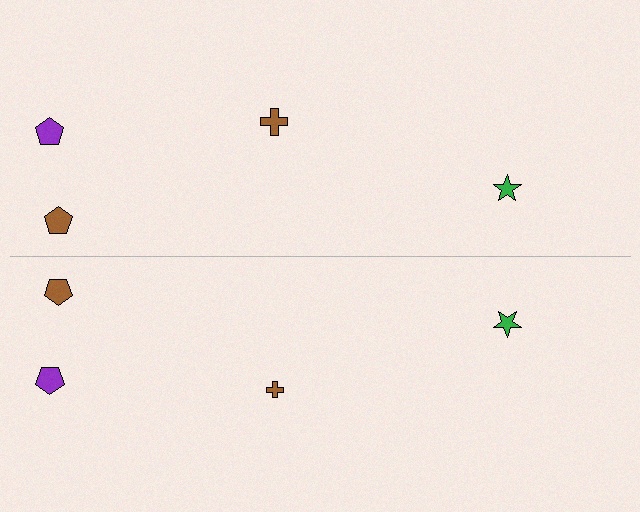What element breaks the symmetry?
The brown cross on the bottom side has a different size than its mirror counterpart.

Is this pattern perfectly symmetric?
No, the pattern is not perfectly symmetric. The brown cross on the bottom side has a different size than its mirror counterpart.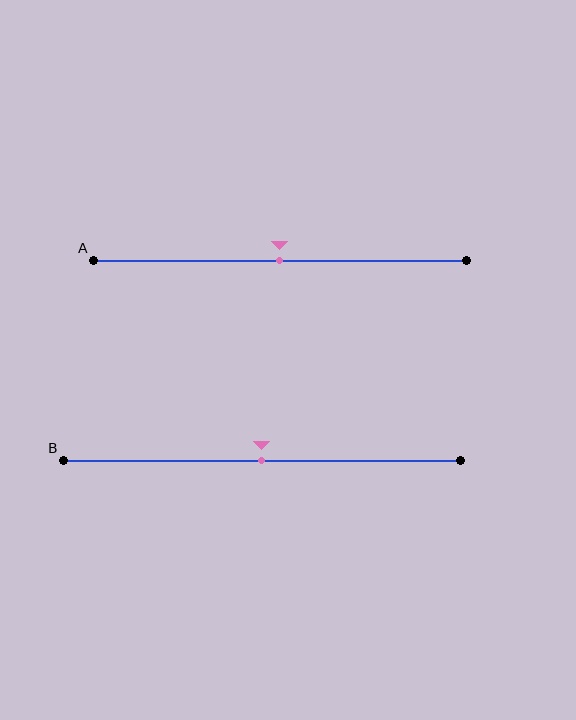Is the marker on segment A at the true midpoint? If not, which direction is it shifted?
Yes, the marker on segment A is at the true midpoint.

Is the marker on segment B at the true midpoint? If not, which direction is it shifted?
Yes, the marker on segment B is at the true midpoint.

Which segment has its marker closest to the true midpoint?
Segment A has its marker closest to the true midpoint.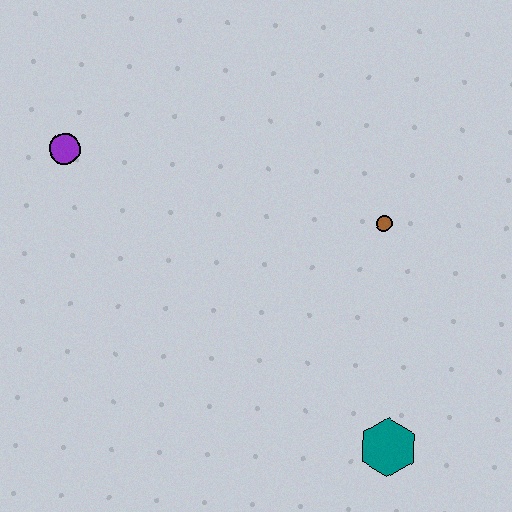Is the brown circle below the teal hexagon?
No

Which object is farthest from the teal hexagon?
The purple circle is farthest from the teal hexagon.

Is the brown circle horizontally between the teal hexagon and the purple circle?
Yes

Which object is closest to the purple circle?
The brown circle is closest to the purple circle.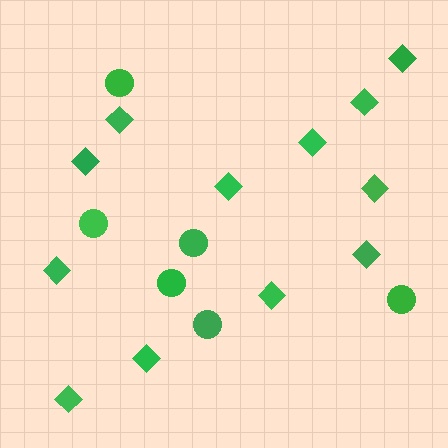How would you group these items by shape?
There are 2 groups: one group of circles (6) and one group of diamonds (12).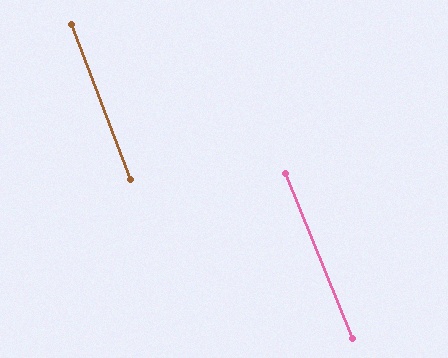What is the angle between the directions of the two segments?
Approximately 1 degree.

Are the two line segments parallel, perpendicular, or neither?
Parallel — their directions differ by only 0.9°.